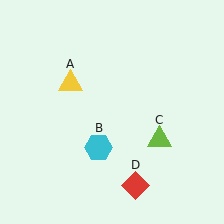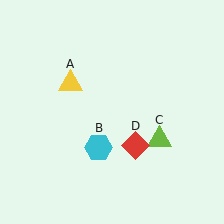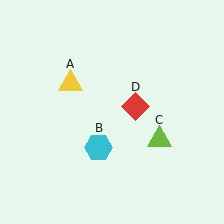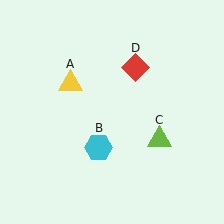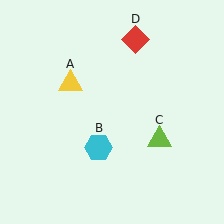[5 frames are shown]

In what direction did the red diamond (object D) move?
The red diamond (object D) moved up.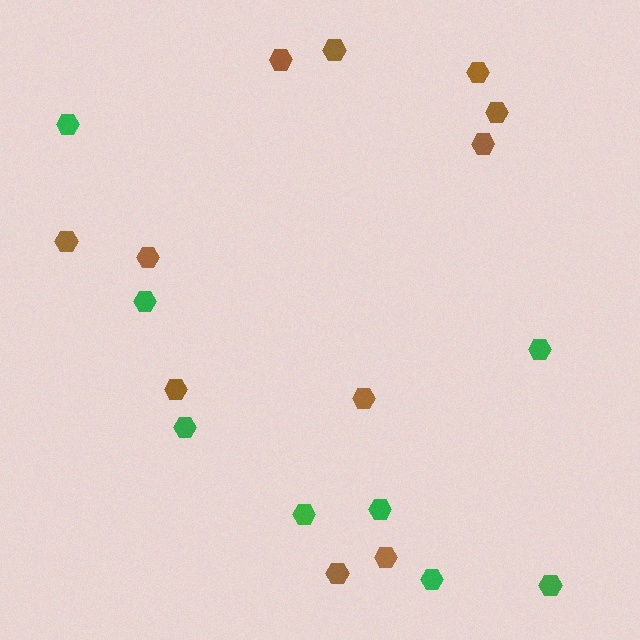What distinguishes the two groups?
There are 2 groups: one group of green hexagons (8) and one group of brown hexagons (11).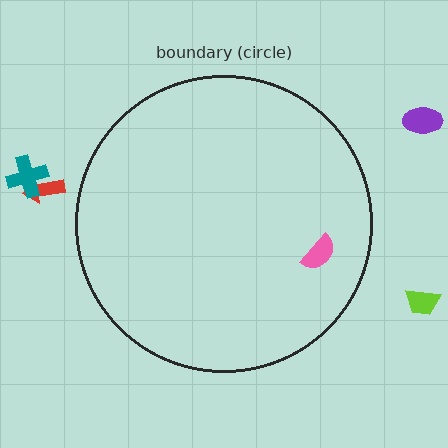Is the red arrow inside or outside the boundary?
Outside.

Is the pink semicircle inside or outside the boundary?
Inside.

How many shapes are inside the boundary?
1 inside, 4 outside.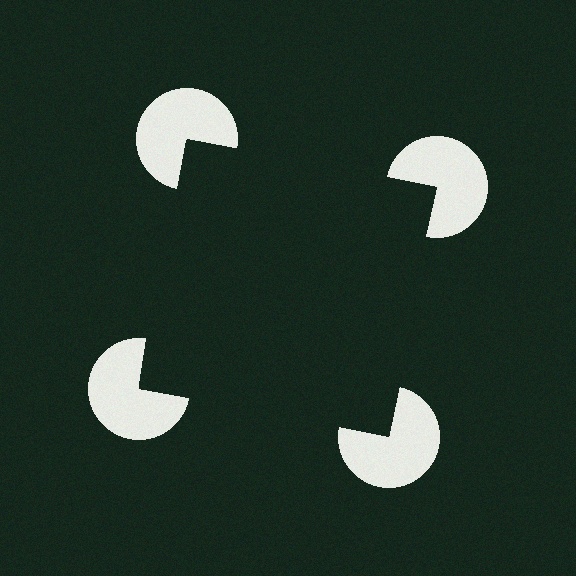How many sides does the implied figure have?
4 sides.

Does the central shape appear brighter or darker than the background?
It typically appears slightly darker than the background, even though no actual brightness change is drawn.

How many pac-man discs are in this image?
There are 4 — one at each vertex of the illusory square.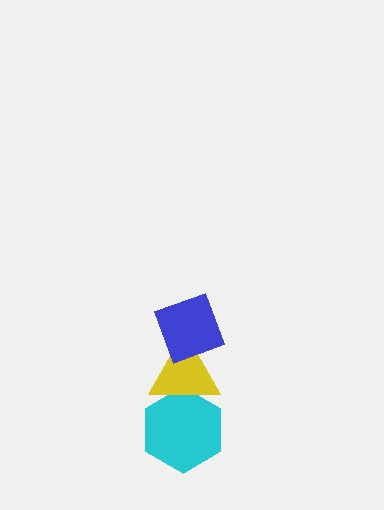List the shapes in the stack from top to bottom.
From top to bottom: the blue diamond, the yellow triangle, the cyan hexagon.